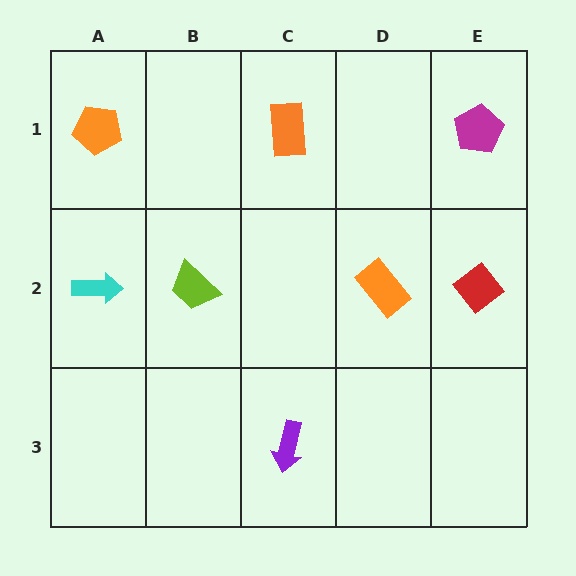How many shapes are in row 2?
4 shapes.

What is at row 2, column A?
A cyan arrow.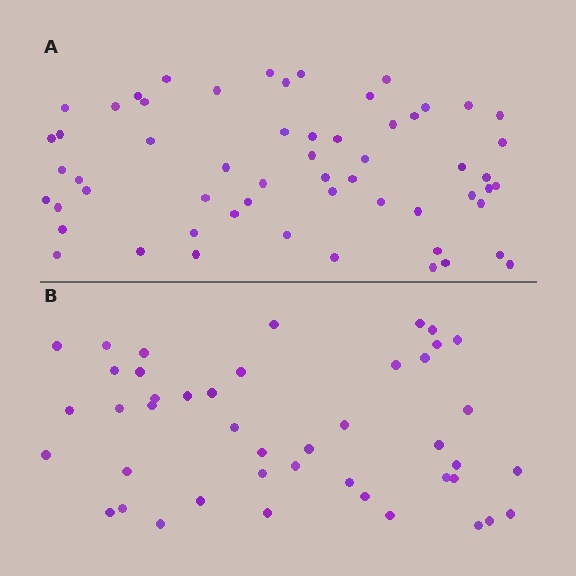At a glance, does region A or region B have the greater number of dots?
Region A (the top region) has more dots.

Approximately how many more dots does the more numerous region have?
Region A has approximately 15 more dots than region B.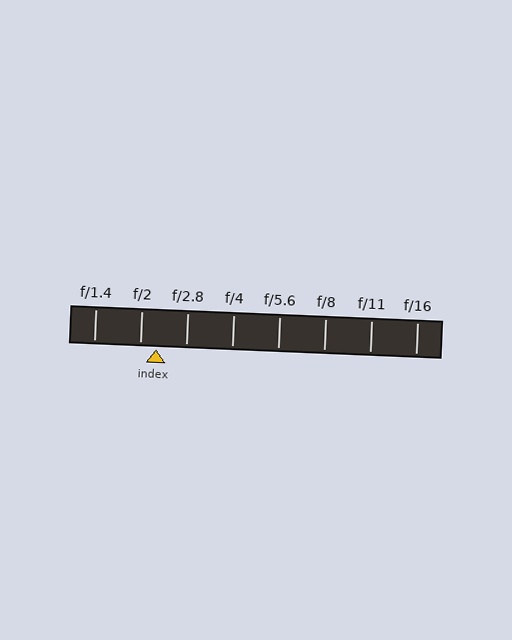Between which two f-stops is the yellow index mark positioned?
The index mark is between f/2 and f/2.8.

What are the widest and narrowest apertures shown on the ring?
The widest aperture shown is f/1.4 and the narrowest is f/16.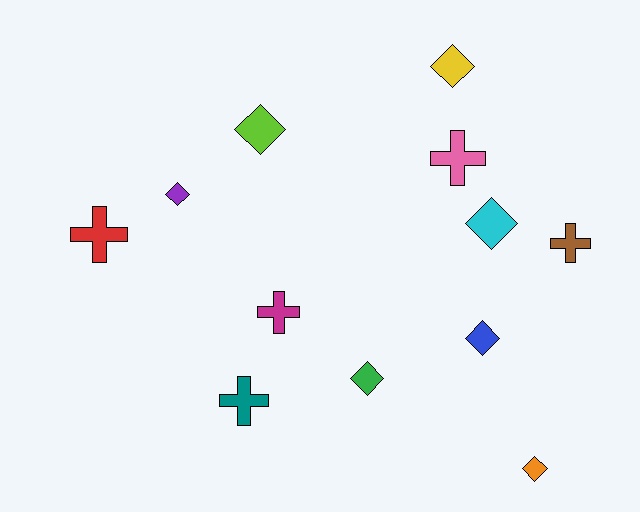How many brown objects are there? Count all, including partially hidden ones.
There is 1 brown object.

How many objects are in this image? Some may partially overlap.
There are 12 objects.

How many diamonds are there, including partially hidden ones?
There are 7 diamonds.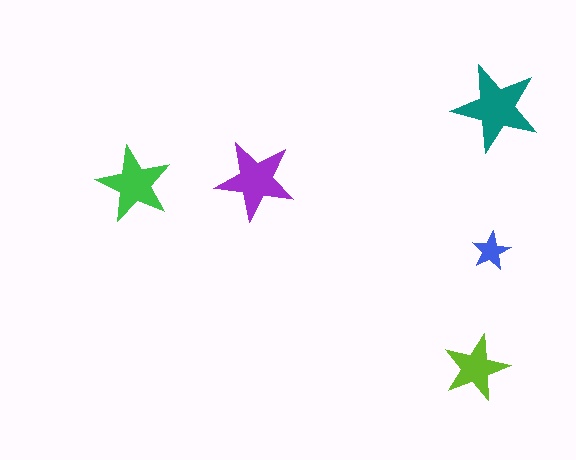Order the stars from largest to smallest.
the teal one, the purple one, the green one, the lime one, the blue one.